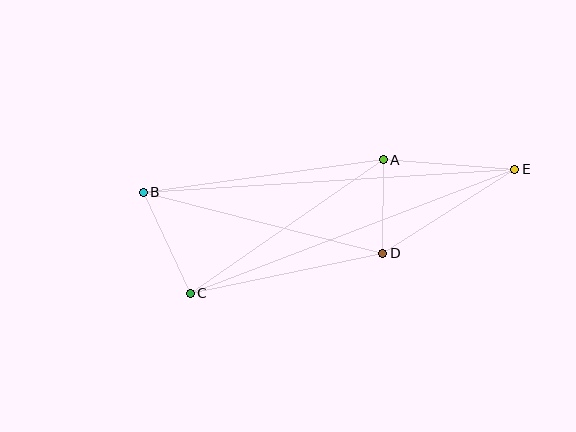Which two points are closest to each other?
Points A and D are closest to each other.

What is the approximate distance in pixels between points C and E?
The distance between C and E is approximately 347 pixels.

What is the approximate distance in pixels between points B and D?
The distance between B and D is approximately 247 pixels.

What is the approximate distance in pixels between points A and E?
The distance between A and E is approximately 132 pixels.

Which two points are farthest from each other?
Points B and E are farthest from each other.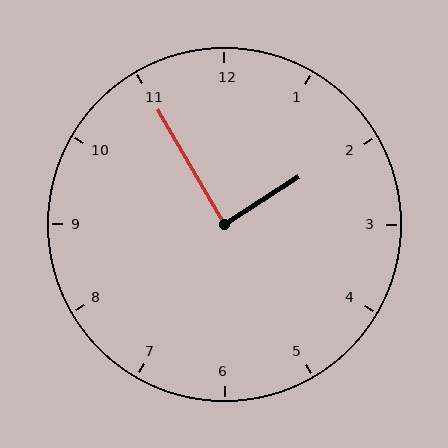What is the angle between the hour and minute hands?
Approximately 88 degrees.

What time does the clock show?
1:55.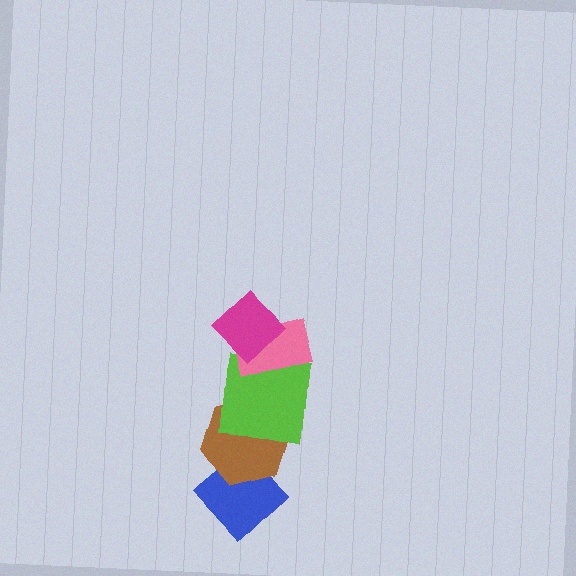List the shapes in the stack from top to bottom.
From top to bottom: the magenta diamond, the pink rectangle, the lime square, the brown hexagon, the blue diamond.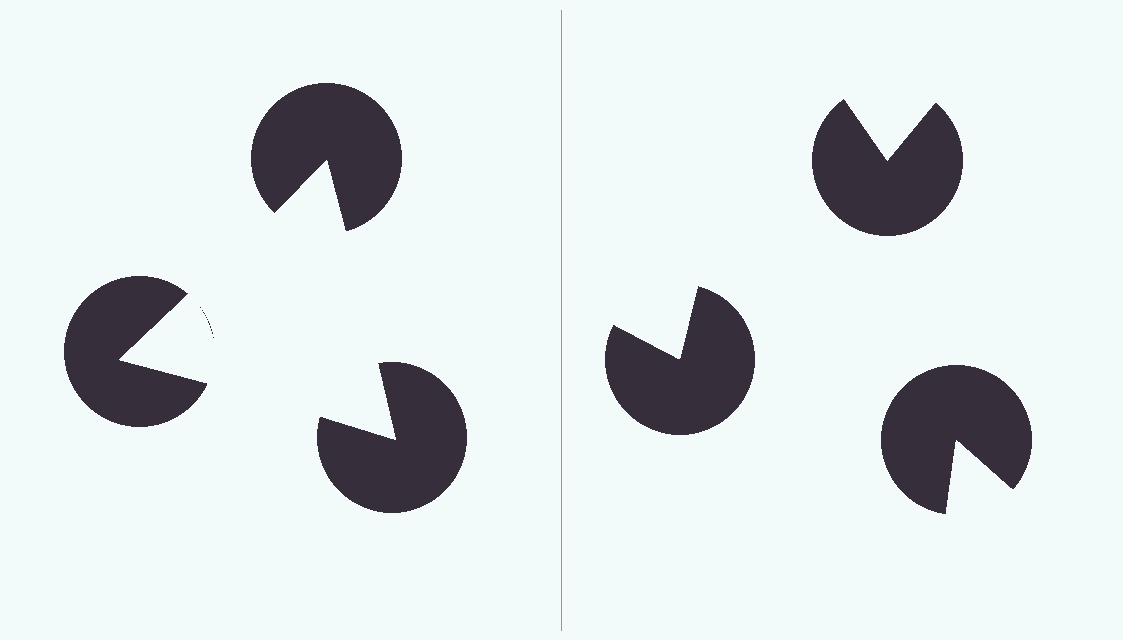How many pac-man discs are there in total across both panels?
6 — 3 on each side.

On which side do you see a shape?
An illusory triangle appears on the left side. On the right side the wedge cuts are rotated, so no coherent shape forms.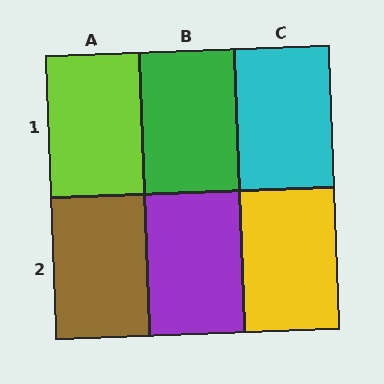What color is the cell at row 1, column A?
Lime.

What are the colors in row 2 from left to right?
Brown, purple, yellow.